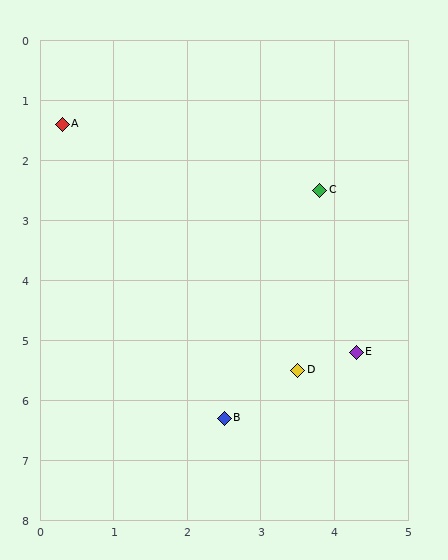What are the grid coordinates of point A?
Point A is at approximately (0.3, 1.4).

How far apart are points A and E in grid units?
Points A and E are about 5.5 grid units apart.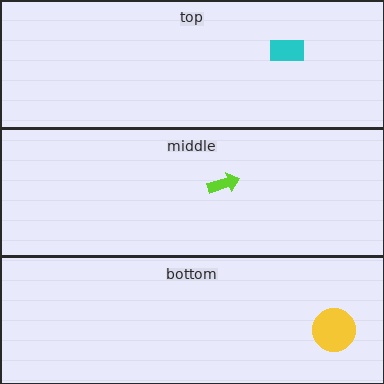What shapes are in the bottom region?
The yellow circle.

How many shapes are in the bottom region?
1.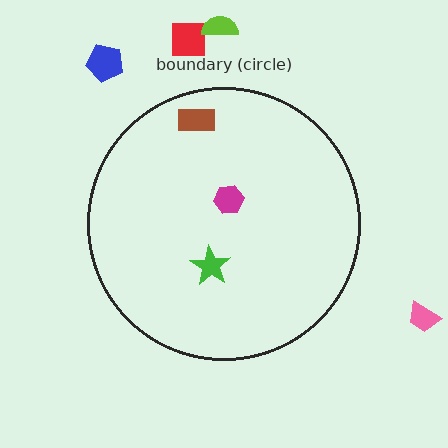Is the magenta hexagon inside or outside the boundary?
Inside.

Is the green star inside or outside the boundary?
Inside.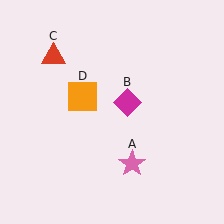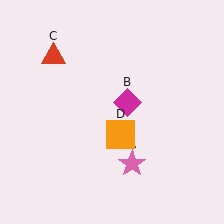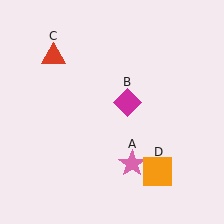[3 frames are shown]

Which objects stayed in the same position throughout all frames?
Pink star (object A) and magenta diamond (object B) and red triangle (object C) remained stationary.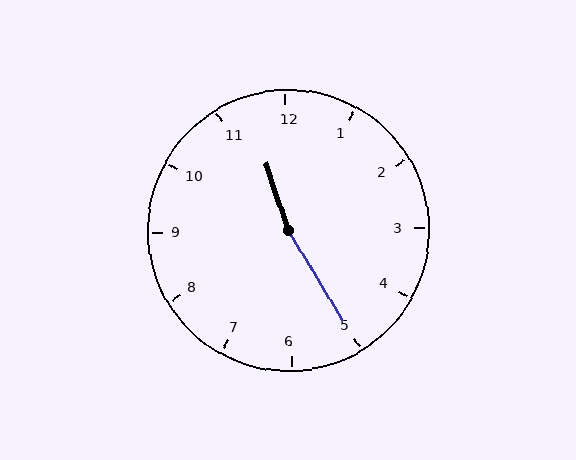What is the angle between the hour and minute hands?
Approximately 168 degrees.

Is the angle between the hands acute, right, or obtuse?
It is obtuse.